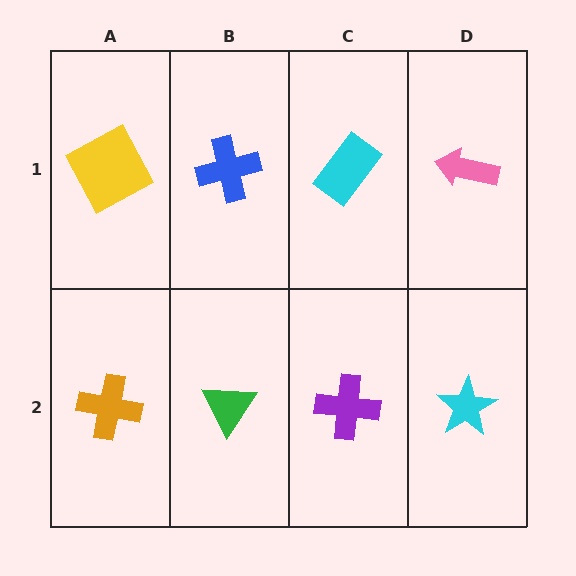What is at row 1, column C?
A cyan rectangle.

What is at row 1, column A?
A yellow square.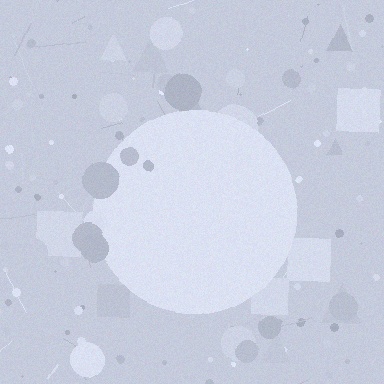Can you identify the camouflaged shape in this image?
The camouflaged shape is a circle.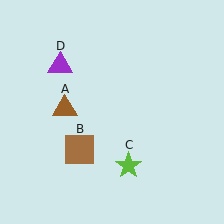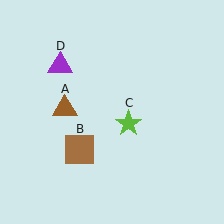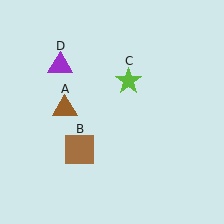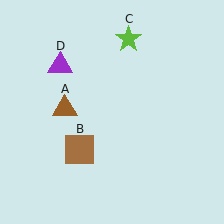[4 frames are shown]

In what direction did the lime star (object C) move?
The lime star (object C) moved up.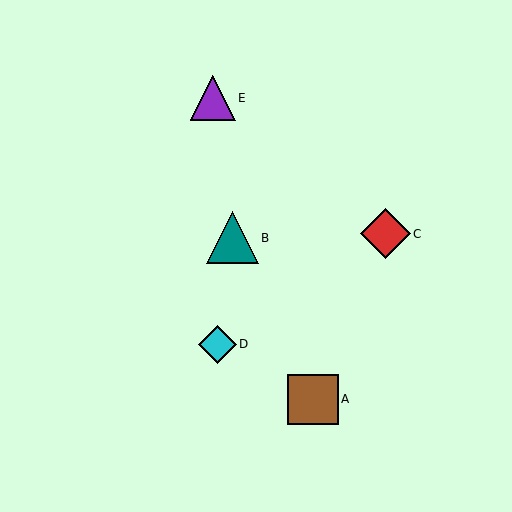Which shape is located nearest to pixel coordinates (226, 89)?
The purple triangle (labeled E) at (213, 98) is nearest to that location.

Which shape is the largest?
The teal triangle (labeled B) is the largest.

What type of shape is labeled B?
Shape B is a teal triangle.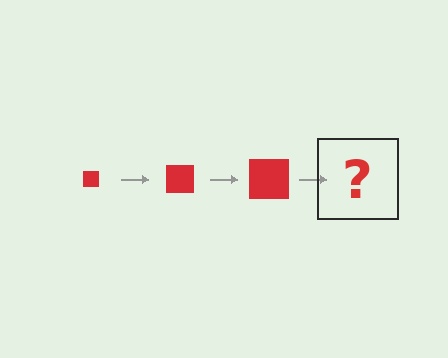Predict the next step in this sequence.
The next step is a red square, larger than the previous one.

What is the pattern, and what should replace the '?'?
The pattern is that the square gets progressively larger each step. The '?' should be a red square, larger than the previous one.